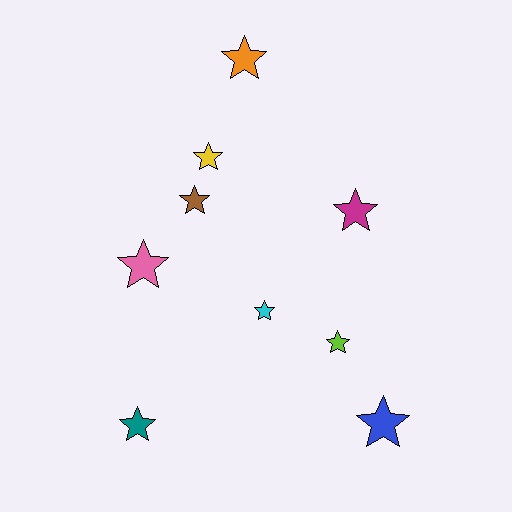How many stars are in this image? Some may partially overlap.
There are 9 stars.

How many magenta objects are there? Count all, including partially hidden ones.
There is 1 magenta object.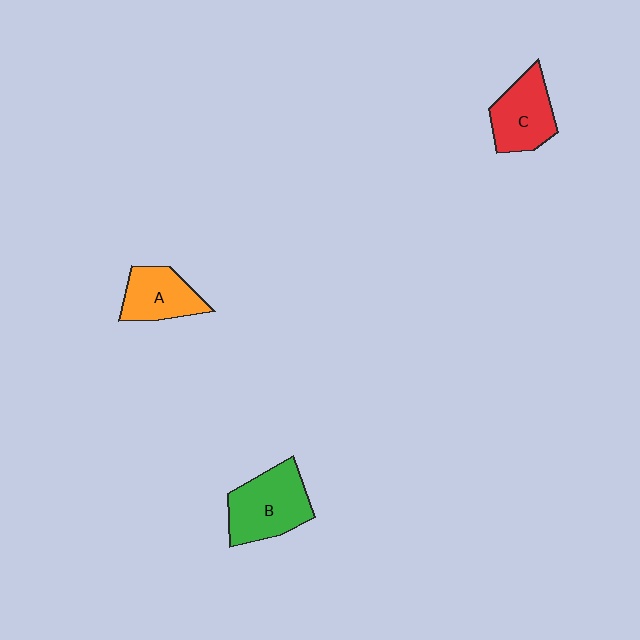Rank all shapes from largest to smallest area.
From largest to smallest: B (green), C (red), A (orange).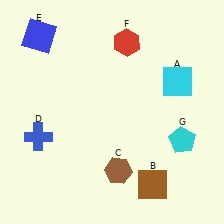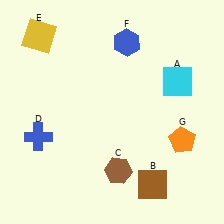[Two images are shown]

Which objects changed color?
E changed from blue to yellow. F changed from red to blue. G changed from cyan to orange.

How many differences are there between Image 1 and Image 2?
There are 3 differences between the two images.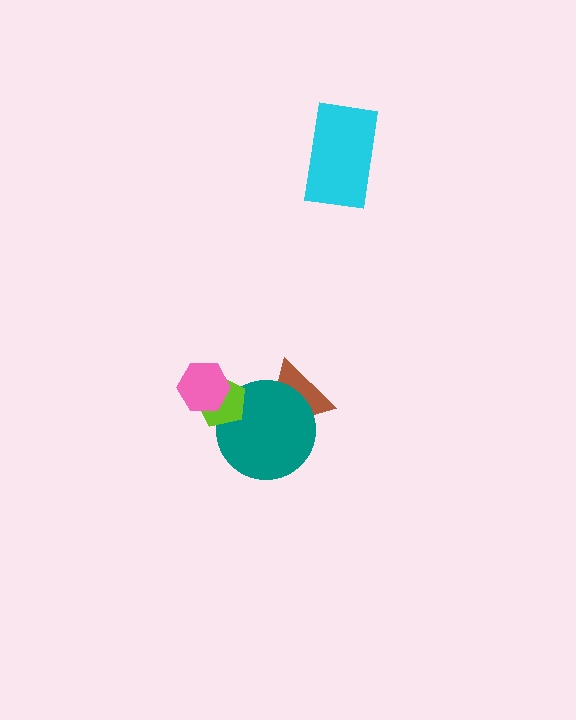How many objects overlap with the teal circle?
2 objects overlap with the teal circle.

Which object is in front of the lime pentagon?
The pink hexagon is in front of the lime pentagon.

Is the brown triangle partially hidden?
Yes, it is partially covered by another shape.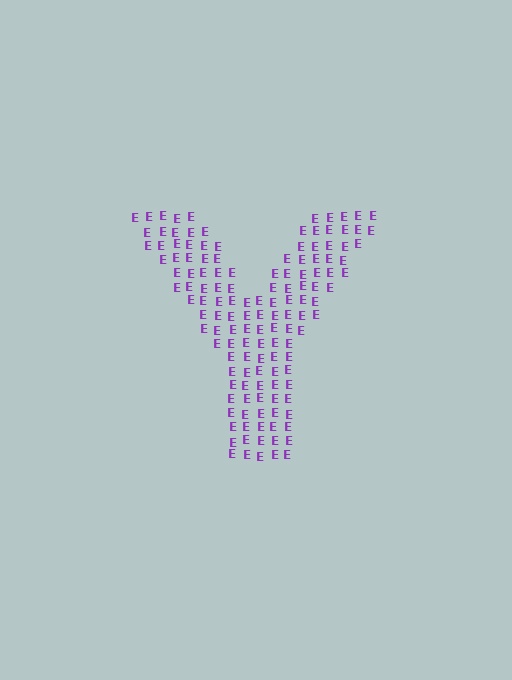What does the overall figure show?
The overall figure shows the letter Y.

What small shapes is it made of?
It is made of small letter E's.